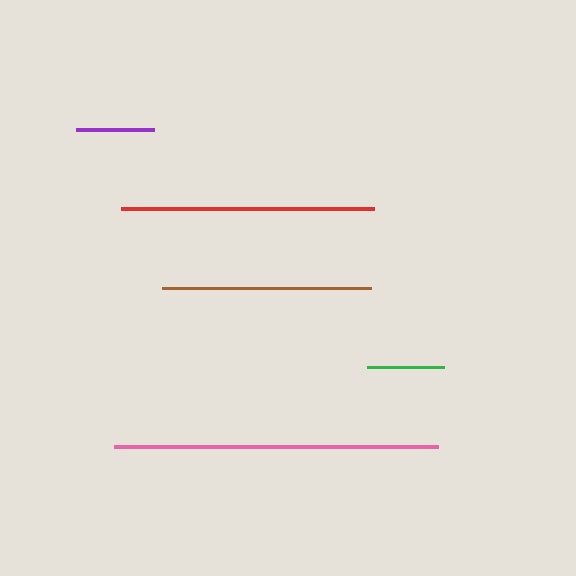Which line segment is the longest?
The pink line is the longest at approximately 325 pixels.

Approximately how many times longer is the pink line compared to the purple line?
The pink line is approximately 4.2 times the length of the purple line.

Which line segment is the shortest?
The green line is the shortest at approximately 77 pixels.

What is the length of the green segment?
The green segment is approximately 77 pixels long.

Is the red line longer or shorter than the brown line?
The red line is longer than the brown line.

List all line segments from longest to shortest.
From longest to shortest: pink, red, brown, purple, green.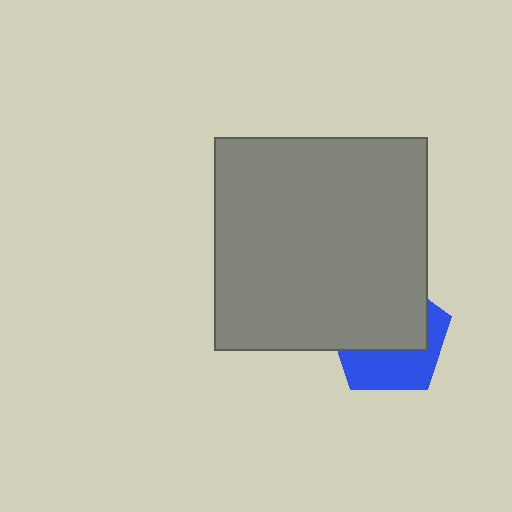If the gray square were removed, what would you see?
You would see the complete blue pentagon.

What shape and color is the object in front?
The object in front is a gray square.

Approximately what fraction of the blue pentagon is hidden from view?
Roughly 58% of the blue pentagon is hidden behind the gray square.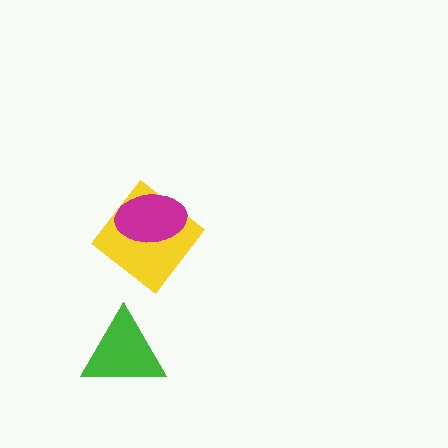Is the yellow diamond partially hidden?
Yes, it is partially covered by another shape.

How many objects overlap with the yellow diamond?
1 object overlaps with the yellow diamond.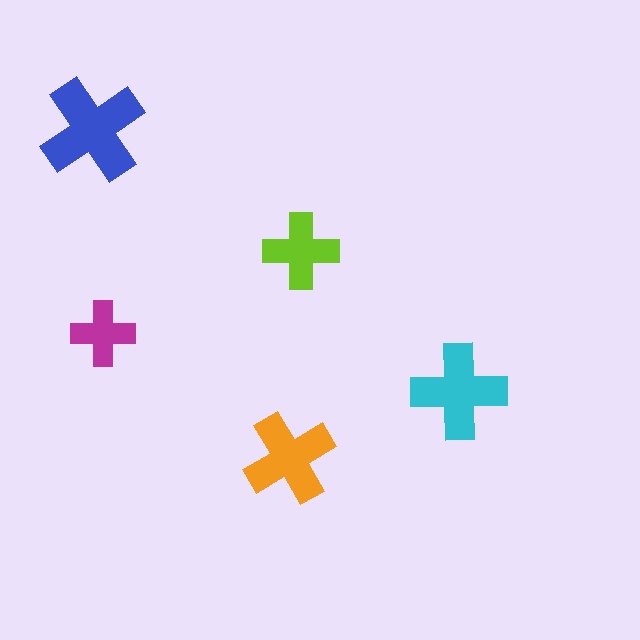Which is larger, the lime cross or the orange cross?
The orange one.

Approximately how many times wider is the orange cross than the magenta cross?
About 1.5 times wider.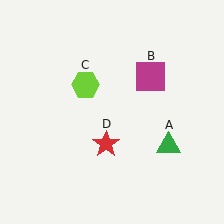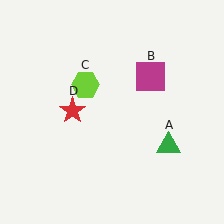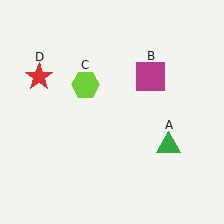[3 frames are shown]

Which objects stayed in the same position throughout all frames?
Green triangle (object A) and magenta square (object B) and lime hexagon (object C) remained stationary.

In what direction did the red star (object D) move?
The red star (object D) moved up and to the left.